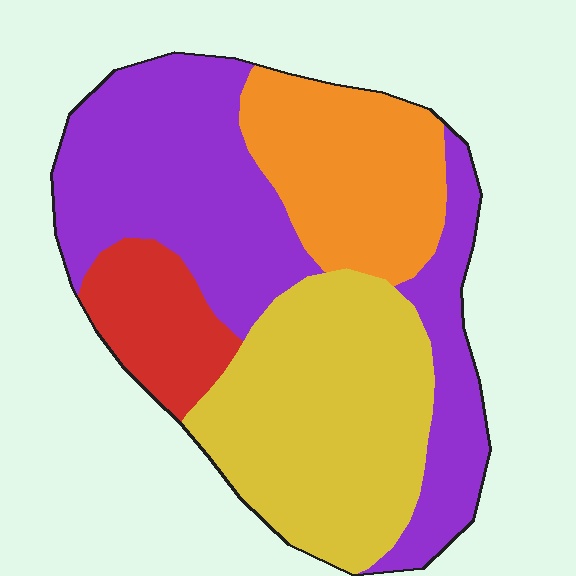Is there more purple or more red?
Purple.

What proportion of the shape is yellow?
Yellow takes up about one third (1/3) of the shape.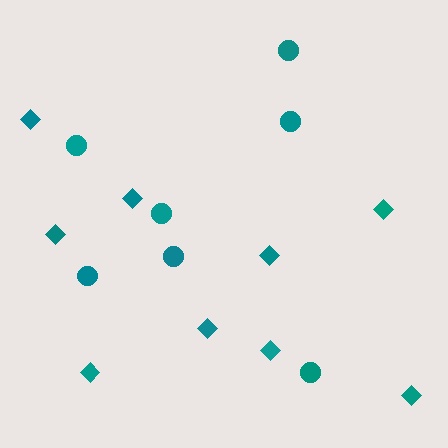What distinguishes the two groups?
There are 2 groups: one group of circles (7) and one group of diamonds (9).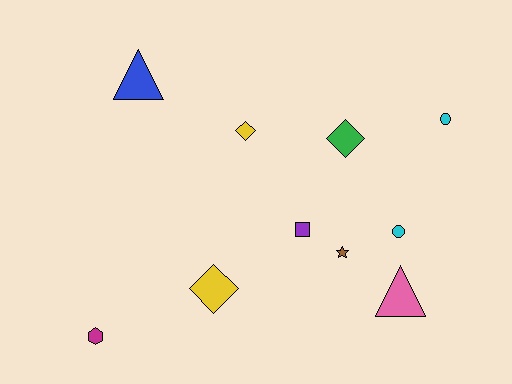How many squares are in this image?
There is 1 square.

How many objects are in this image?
There are 10 objects.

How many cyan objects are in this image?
There are 2 cyan objects.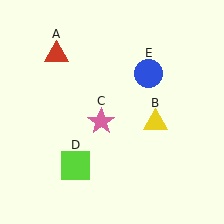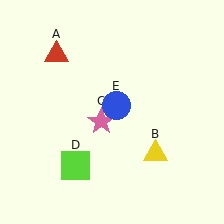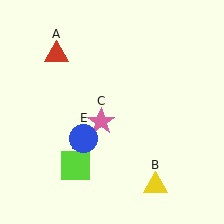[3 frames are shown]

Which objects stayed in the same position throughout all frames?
Red triangle (object A) and pink star (object C) and lime square (object D) remained stationary.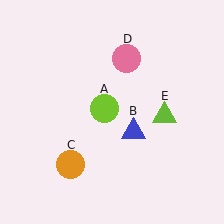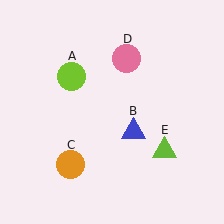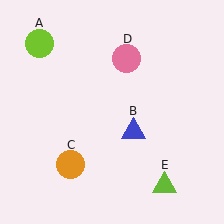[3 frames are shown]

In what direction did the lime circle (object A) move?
The lime circle (object A) moved up and to the left.